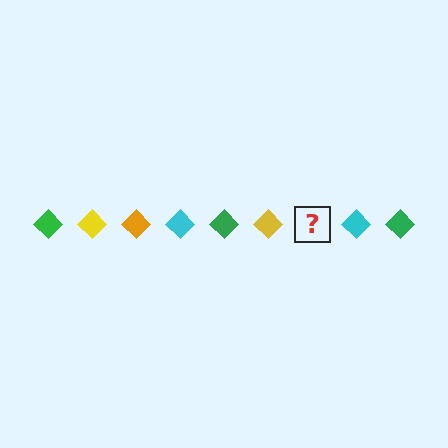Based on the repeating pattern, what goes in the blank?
The blank should be an orange diamond.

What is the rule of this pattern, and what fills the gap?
The rule is that the pattern cycles through green, yellow, orange, cyan diamonds. The gap should be filled with an orange diamond.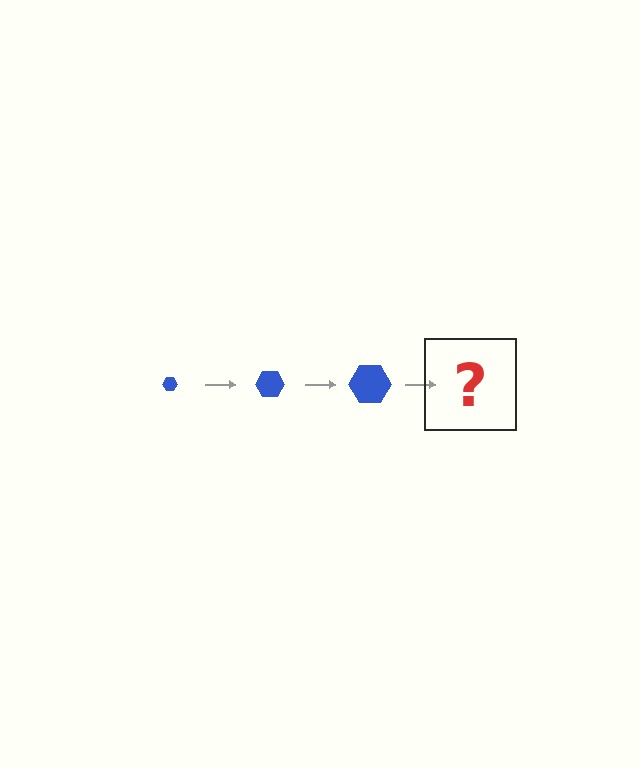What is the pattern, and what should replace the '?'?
The pattern is that the hexagon gets progressively larger each step. The '?' should be a blue hexagon, larger than the previous one.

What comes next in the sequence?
The next element should be a blue hexagon, larger than the previous one.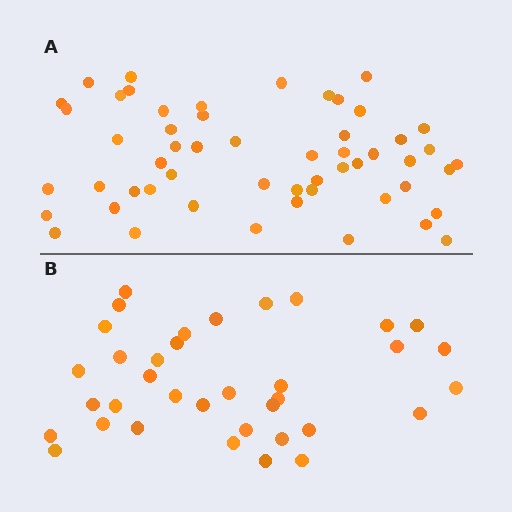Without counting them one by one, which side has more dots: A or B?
Region A (the top region) has more dots.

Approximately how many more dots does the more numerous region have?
Region A has approximately 20 more dots than region B.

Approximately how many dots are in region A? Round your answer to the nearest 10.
About 50 dots. (The exact count is 54, which rounds to 50.)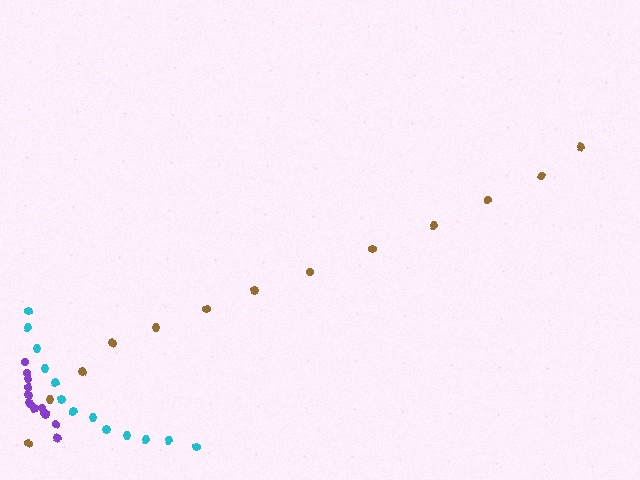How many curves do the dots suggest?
There are 3 distinct paths.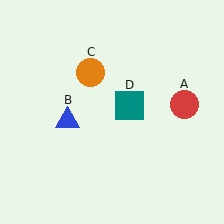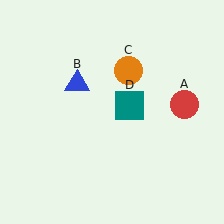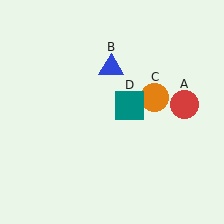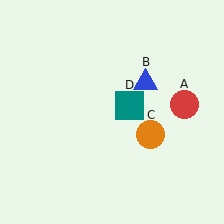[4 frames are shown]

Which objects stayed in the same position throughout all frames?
Red circle (object A) and teal square (object D) remained stationary.